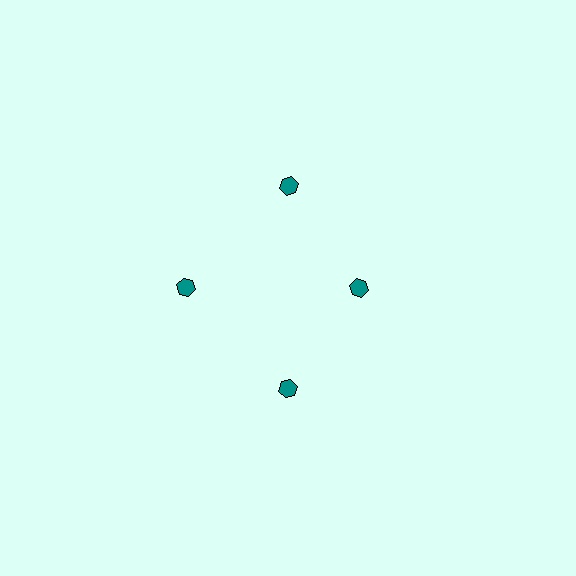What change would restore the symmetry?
The symmetry would be restored by moving it outward, back onto the ring so that all 4 hexagons sit at equal angles and equal distance from the center.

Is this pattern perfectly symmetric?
No. The 4 teal hexagons are arranged in a ring, but one element near the 3 o'clock position is pulled inward toward the center, breaking the 4-fold rotational symmetry.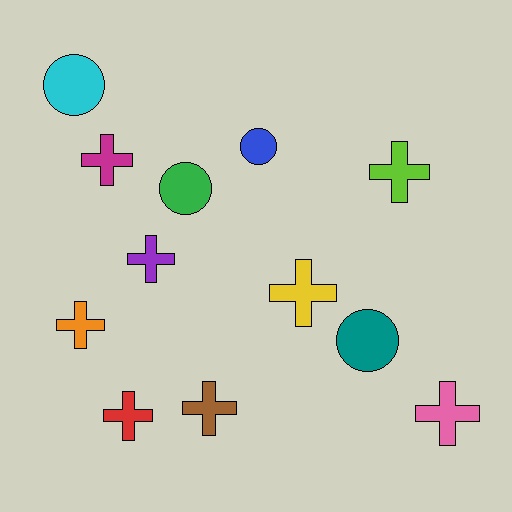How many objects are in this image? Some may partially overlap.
There are 12 objects.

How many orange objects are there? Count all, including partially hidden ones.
There is 1 orange object.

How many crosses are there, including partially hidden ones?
There are 8 crosses.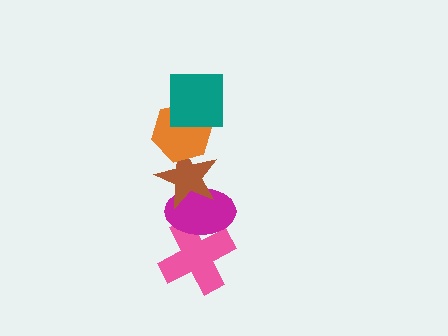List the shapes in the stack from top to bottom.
From top to bottom: the teal square, the orange hexagon, the brown star, the magenta ellipse, the pink cross.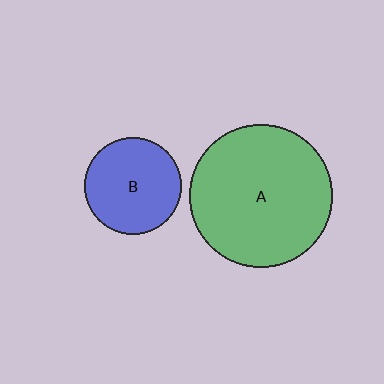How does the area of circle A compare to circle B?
Approximately 2.2 times.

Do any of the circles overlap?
No, none of the circles overlap.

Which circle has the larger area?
Circle A (green).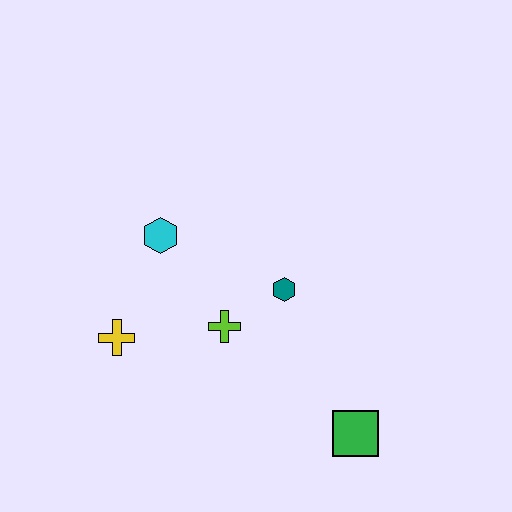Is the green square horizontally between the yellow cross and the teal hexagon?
No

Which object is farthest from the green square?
The cyan hexagon is farthest from the green square.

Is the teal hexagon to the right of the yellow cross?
Yes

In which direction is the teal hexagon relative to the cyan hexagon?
The teal hexagon is to the right of the cyan hexagon.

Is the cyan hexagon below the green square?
No